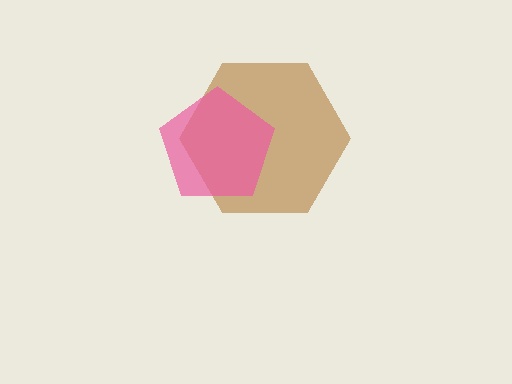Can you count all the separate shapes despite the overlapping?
Yes, there are 2 separate shapes.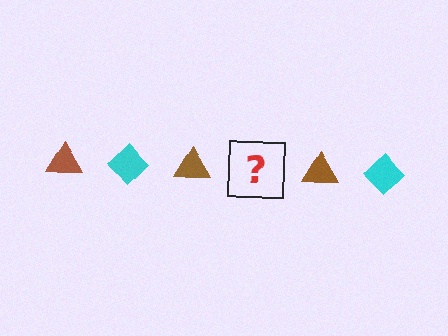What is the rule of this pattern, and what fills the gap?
The rule is that the pattern alternates between brown triangle and cyan diamond. The gap should be filled with a cyan diamond.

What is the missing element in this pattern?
The missing element is a cyan diamond.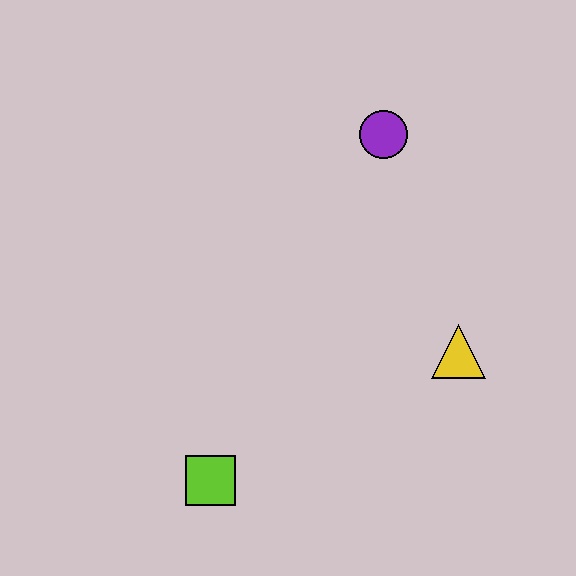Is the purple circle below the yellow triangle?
No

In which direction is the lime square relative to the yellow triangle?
The lime square is to the left of the yellow triangle.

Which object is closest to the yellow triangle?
The purple circle is closest to the yellow triangle.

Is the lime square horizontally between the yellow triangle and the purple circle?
No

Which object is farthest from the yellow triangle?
The lime square is farthest from the yellow triangle.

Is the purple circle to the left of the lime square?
No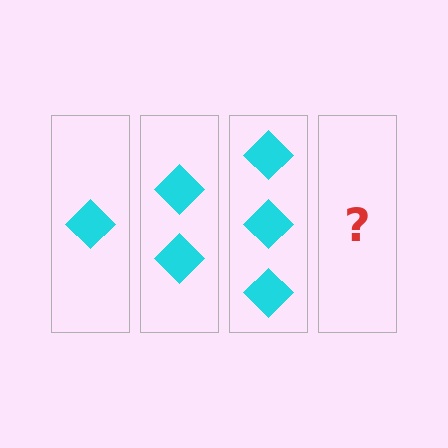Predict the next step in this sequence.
The next step is 4 diamonds.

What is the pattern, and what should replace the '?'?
The pattern is that each step adds one more diamond. The '?' should be 4 diamonds.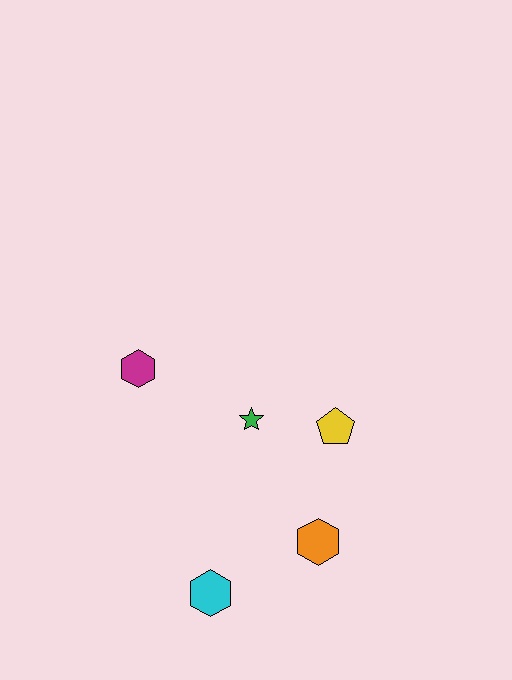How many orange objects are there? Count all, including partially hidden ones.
There is 1 orange object.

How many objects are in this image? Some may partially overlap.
There are 5 objects.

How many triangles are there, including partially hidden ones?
There are no triangles.